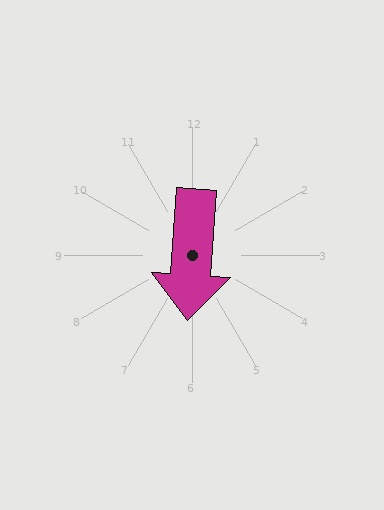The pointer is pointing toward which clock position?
Roughly 6 o'clock.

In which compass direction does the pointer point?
South.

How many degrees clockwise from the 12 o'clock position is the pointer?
Approximately 184 degrees.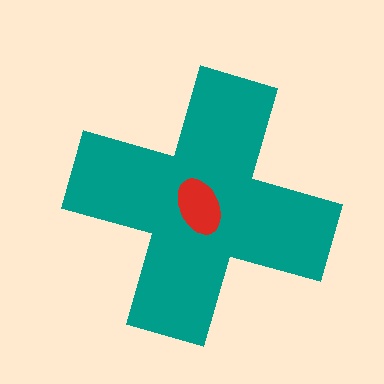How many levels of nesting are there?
2.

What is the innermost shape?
The red ellipse.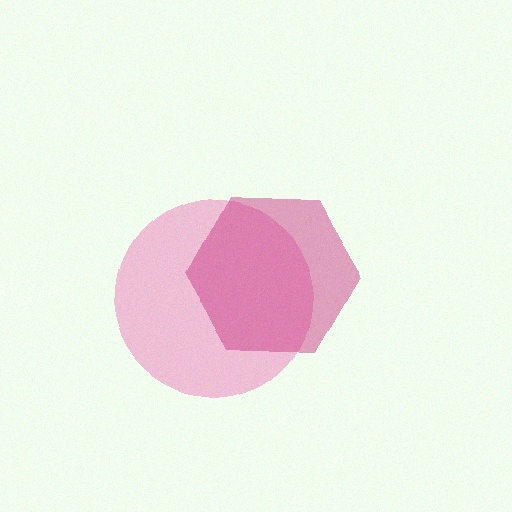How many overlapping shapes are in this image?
There are 2 overlapping shapes in the image.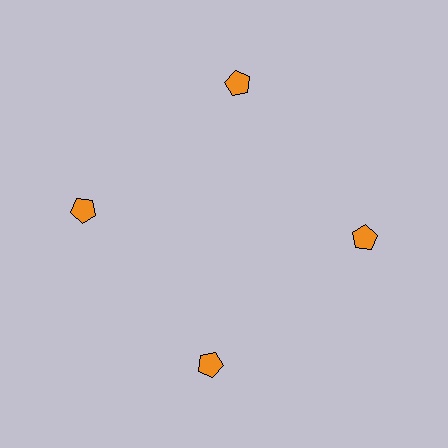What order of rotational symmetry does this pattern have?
This pattern has 4-fold rotational symmetry.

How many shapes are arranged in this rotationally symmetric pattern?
There are 4 shapes, arranged in 4 groups of 1.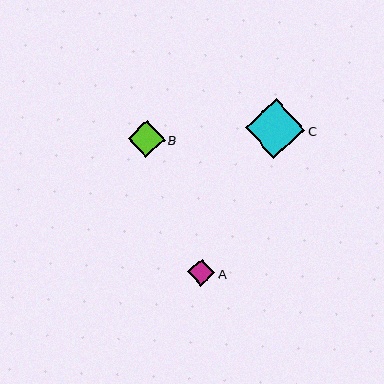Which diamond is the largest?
Diamond C is the largest with a size of approximately 59 pixels.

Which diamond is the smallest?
Diamond A is the smallest with a size of approximately 27 pixels.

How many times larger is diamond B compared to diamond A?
Diamond B is approximately 1.4 times the size of diamond A.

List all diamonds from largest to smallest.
From largest to smallest: C, B, A.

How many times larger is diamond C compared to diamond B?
Diamond C is approximately 1.6 times the size of diamond B.